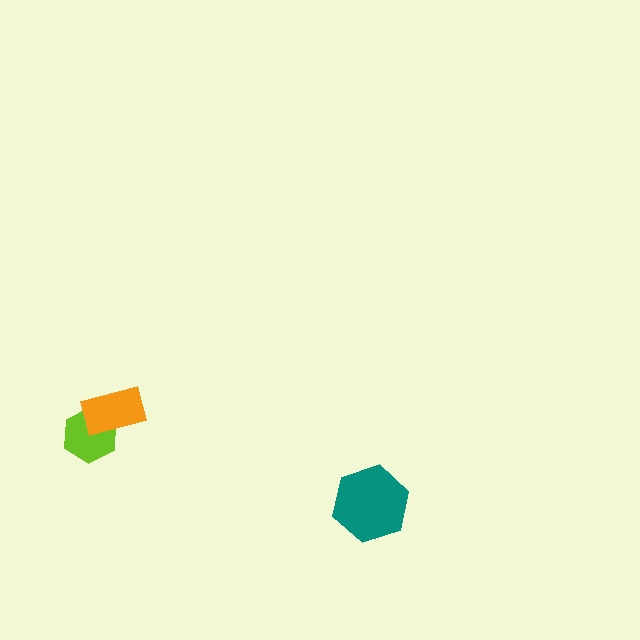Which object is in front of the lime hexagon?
The orange rectangle is in front of the lime hexagon.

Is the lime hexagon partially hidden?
Yes, it is partially covered by another shape.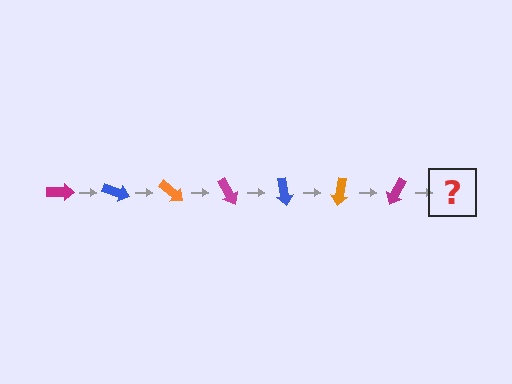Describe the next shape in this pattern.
It should be a blue arrow, rotated 140 degrees from the start.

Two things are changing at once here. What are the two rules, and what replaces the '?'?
The two rules are that it rotates 20 degrees each step and the color cycles through magenta, blue, and orange. The '?' should be a blue arrow, rotated 140 degrees from the start.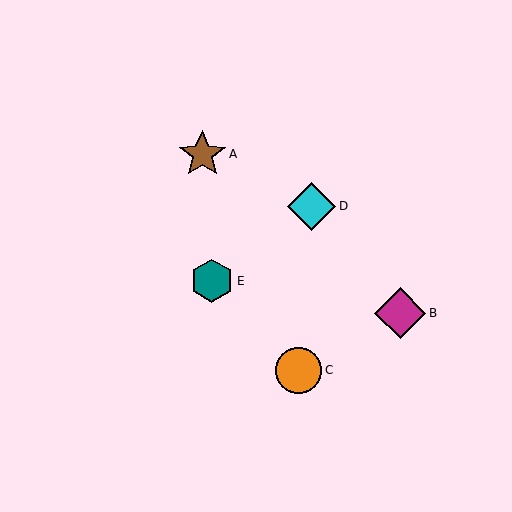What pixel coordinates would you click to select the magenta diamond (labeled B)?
Click at (400, 313) to select the magenta diamond B.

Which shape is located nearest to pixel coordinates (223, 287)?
The teal hexagon (labeled E) at (212, 281) is nearest to that location.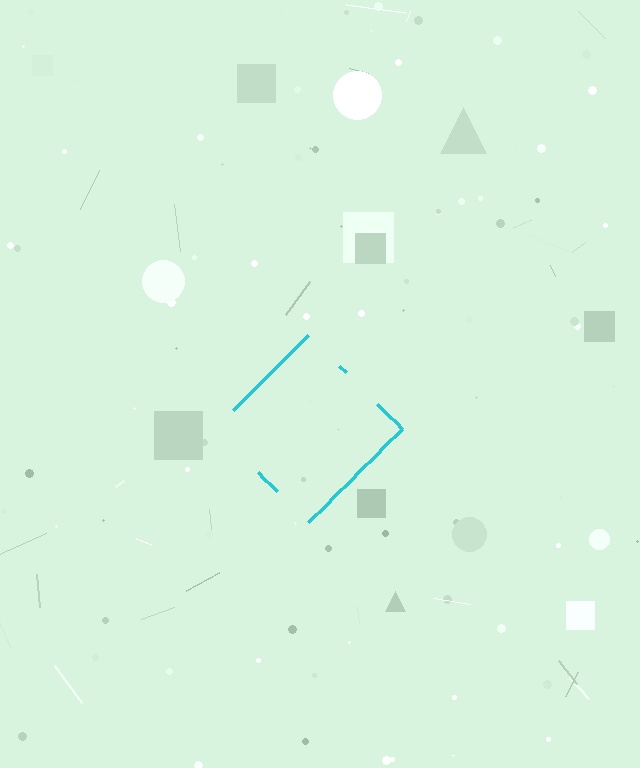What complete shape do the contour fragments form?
The contour fragments form a diamond.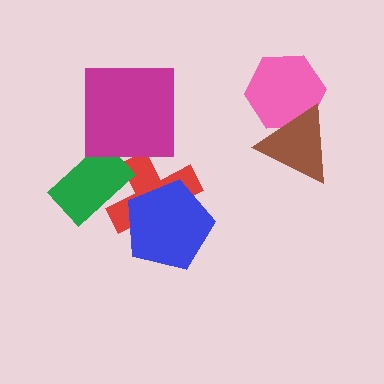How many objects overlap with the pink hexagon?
1 object overlaps with the pink hexagon.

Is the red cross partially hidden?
Yes, it is partially covered by another shape.